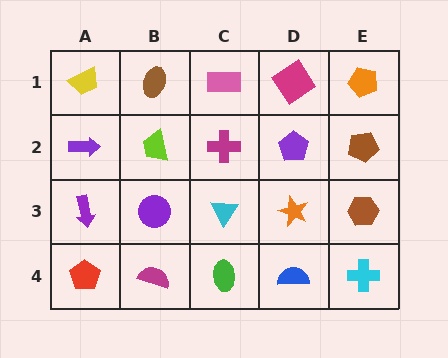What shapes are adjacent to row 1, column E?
A brown pentagon (row 2, column E), a magenta diamond (row 1, column D).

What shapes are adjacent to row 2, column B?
A brown ellipse (row 1, column B), a purple circle (row 3, column B), a purple arrow (row 2, column A), a magenta cross (row 2, column C).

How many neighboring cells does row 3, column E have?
3.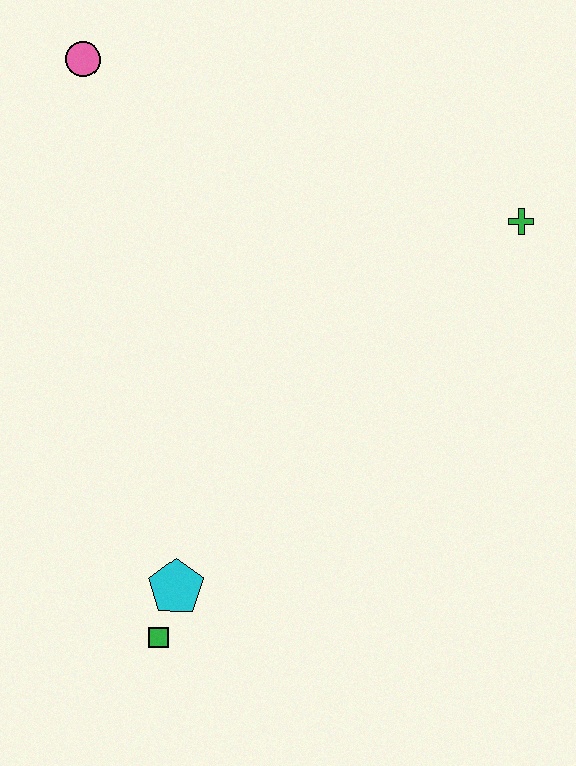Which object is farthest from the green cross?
The green square is farthest from the green cross.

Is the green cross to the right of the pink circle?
Yes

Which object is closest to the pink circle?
The green cross is closest to the pink circle.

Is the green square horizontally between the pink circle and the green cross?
Yes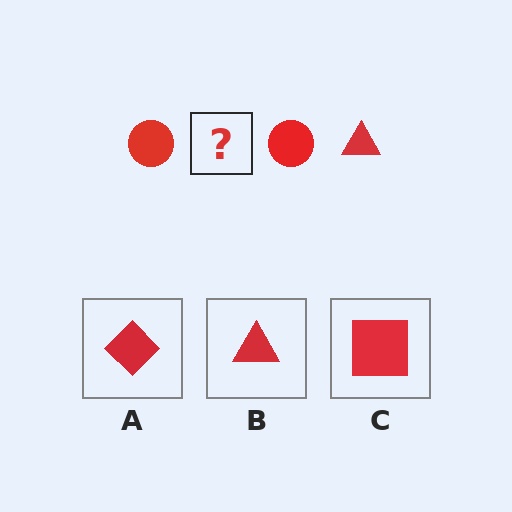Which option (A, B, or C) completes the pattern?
B.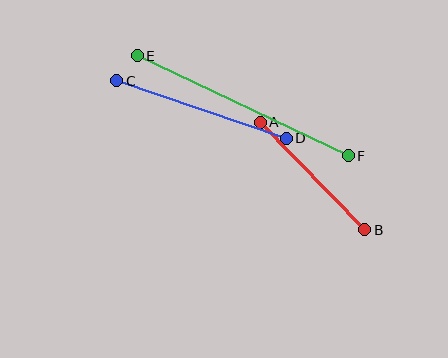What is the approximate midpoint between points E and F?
The midpoint is at approximately (243, 106) pixels.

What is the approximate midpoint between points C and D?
The midpoint is at approximately (202, 110) pixels.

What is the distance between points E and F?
The distance is approximately 233 pixels.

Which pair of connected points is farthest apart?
Points E and F are farthest apart.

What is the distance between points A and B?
The distance is approximately 150 pixels.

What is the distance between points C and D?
The distance is approximately 179 pixels.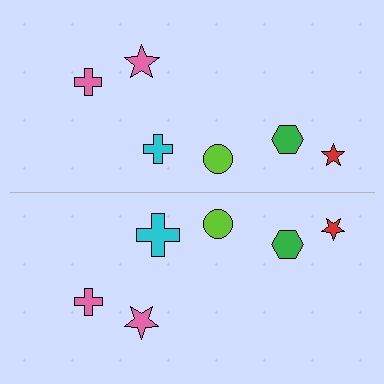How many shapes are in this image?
There are 12 shapes in this image.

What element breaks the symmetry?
The cyan cross on the bottom side has a different size than its mirror counterpart.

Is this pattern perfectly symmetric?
No, the pattern is not perfectly symmetric. The cyan cross on the bottom side has a different size than its mirror counterpart.